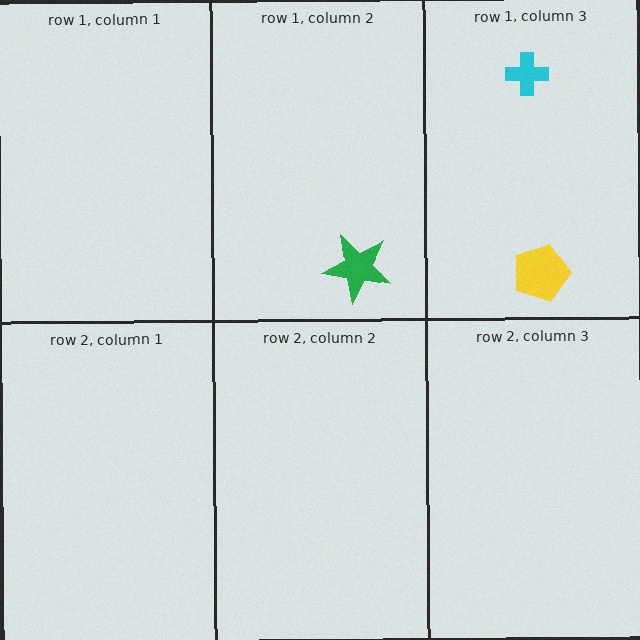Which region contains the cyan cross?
The row 1, column 3 region.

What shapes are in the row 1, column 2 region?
The green star.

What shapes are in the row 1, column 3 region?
The cyan cross, the yellow pentagon.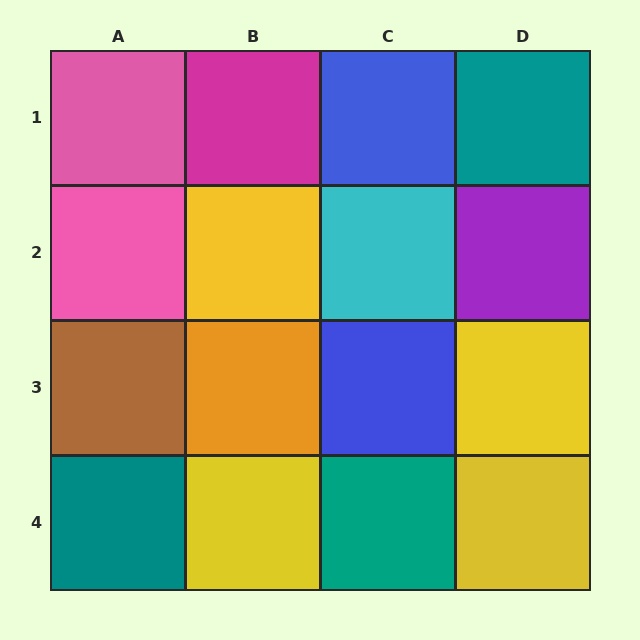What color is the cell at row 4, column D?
Yellow.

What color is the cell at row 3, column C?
Blue.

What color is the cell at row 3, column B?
Orange.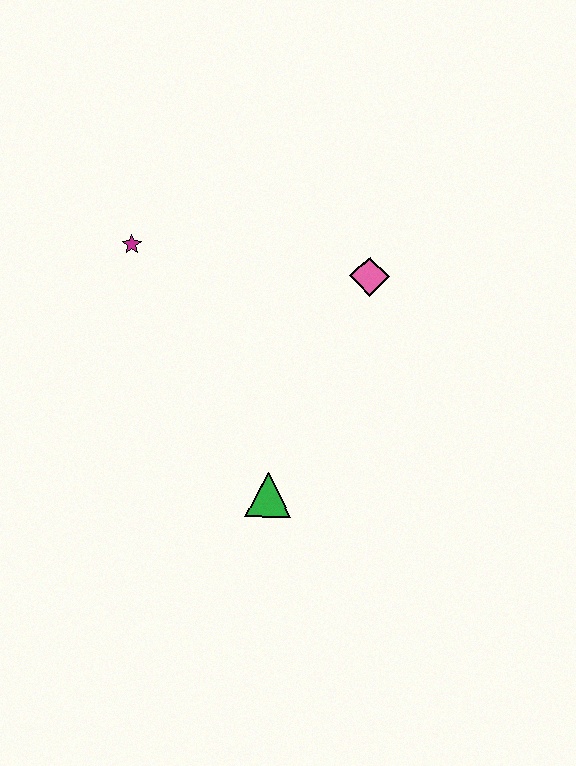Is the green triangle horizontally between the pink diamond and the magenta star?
Yes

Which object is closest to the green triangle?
The pink diamond is closest to the green triangle.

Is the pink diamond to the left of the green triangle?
No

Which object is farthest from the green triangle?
The magenta star is farthest from the green triangle.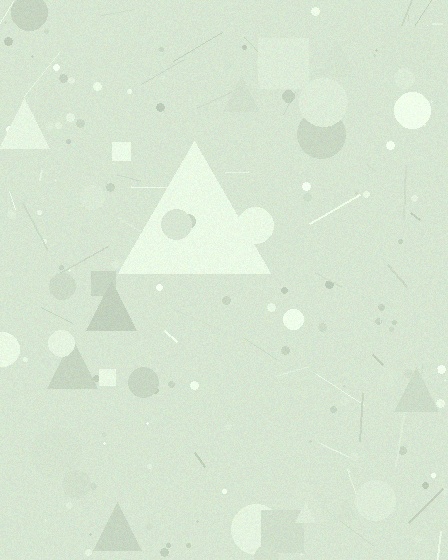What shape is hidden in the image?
A triangle is hidden in the image.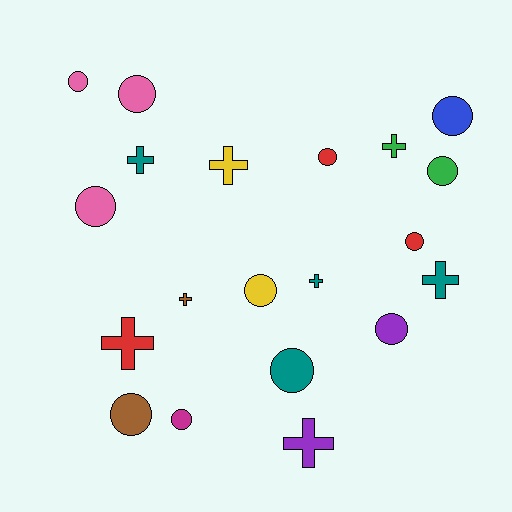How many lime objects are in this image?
There are no lime objects.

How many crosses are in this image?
There are 8 crosses.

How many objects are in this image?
There are 20 objects.